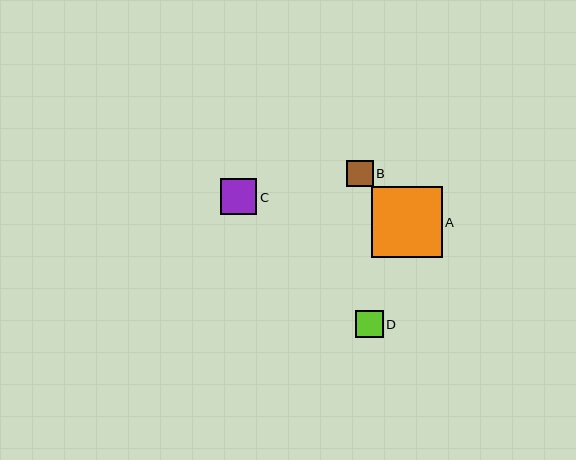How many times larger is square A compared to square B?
Square A is approximately 2.7 times the size of square B.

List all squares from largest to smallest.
From largest to smallest: A, C, D, B.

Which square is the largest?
Square A is the largest with a size of approximately 71 pixels.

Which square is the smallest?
Square B is the smallest with a size of approximately 26 pixels.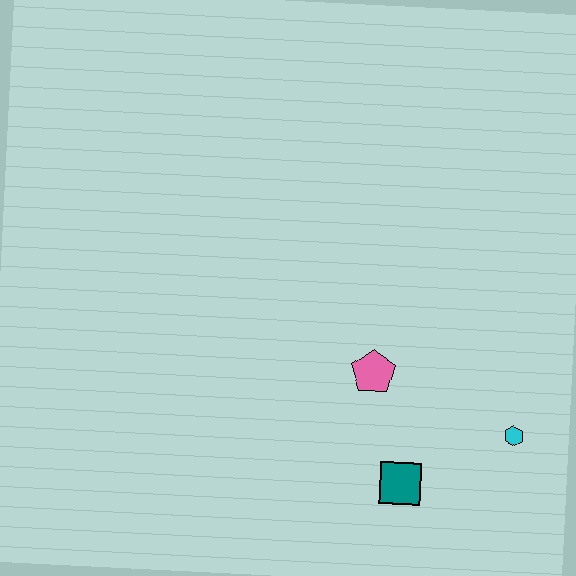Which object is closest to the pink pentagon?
The teal square is closest to the pink pentagon.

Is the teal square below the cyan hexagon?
Yes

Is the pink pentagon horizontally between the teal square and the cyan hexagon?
No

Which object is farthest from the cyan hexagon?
The pink pentagon is farthest from the cyan hexagon.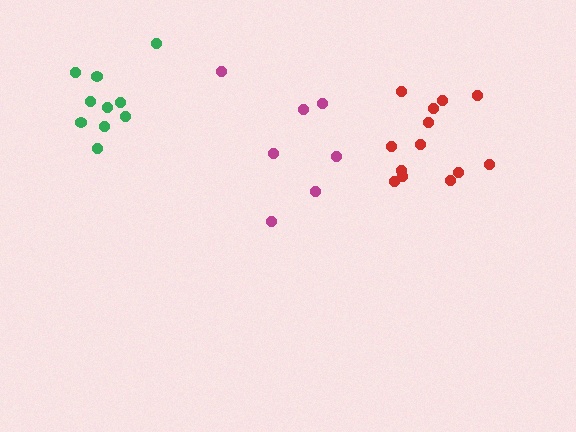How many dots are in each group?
Group 1: 7 dots, Group 2: 13 dots, Group 3: 10 dots (30 total).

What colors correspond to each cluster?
The clusters are colored: magenta, red, green.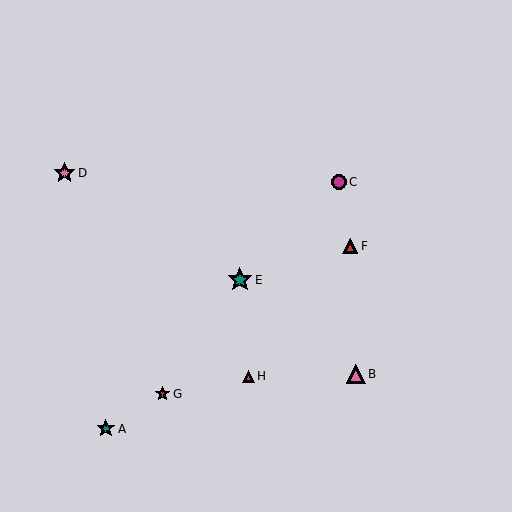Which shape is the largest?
The teal star (labeled E) is the largest.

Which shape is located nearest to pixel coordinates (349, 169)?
The magenta circle (labeled C) at (339, 182) is nearest to that location.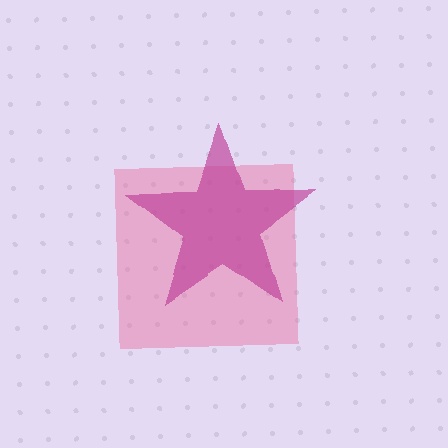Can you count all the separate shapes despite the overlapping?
Yes, there are 2 separate shapes.